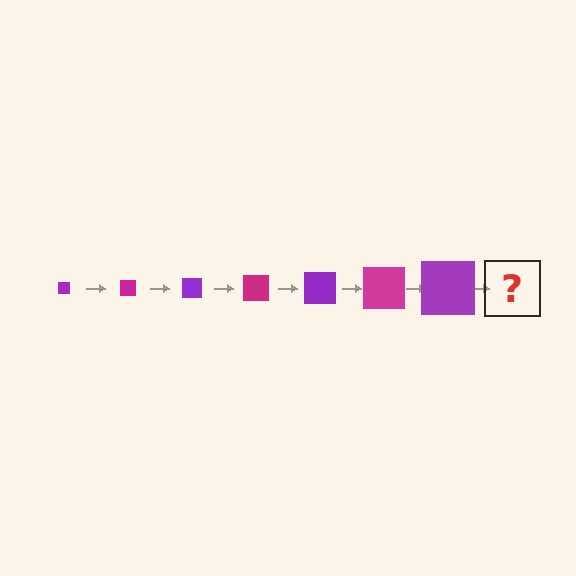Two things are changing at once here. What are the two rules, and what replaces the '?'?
The two rules are that the square grows larger each step and the color cycles through purple and magenta. The '?' should be a magenta square, larger than the previous one.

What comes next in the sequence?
The next element should be a magenta square, larger than the previous one.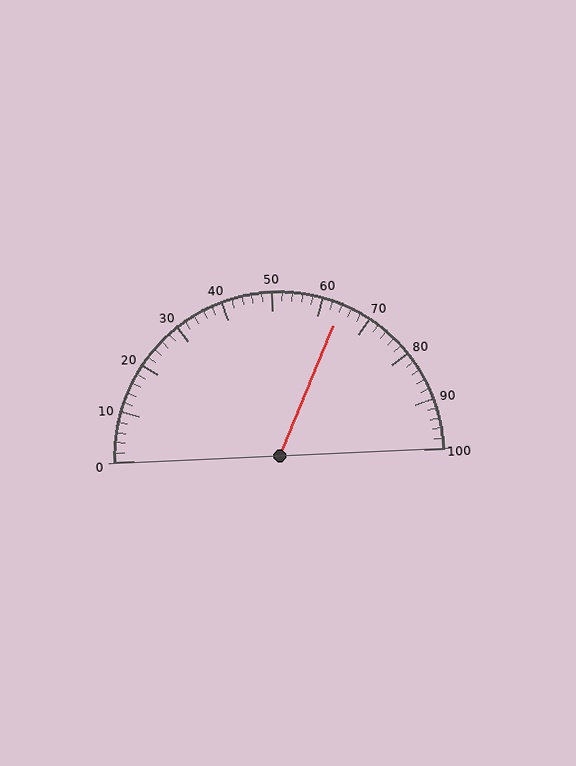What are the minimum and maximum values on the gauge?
The gauge ranges from 0 to 100.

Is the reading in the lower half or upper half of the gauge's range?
The reading is in the upper half of the range (0 to 100).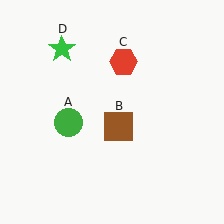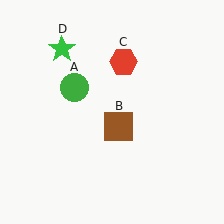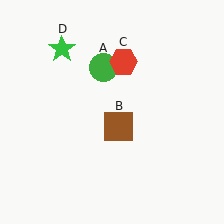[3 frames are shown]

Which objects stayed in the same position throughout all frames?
Brown square (object B) and red hexagon (object C) and green star (object D) remained stationary.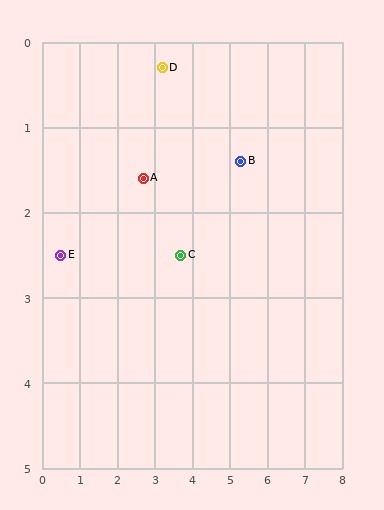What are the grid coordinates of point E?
Point E is at approximately (0.5, 2.5).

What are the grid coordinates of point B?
Point B is at approximately (5.3, 1.4).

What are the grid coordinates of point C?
Point C is at approximately (3.7, 2.5).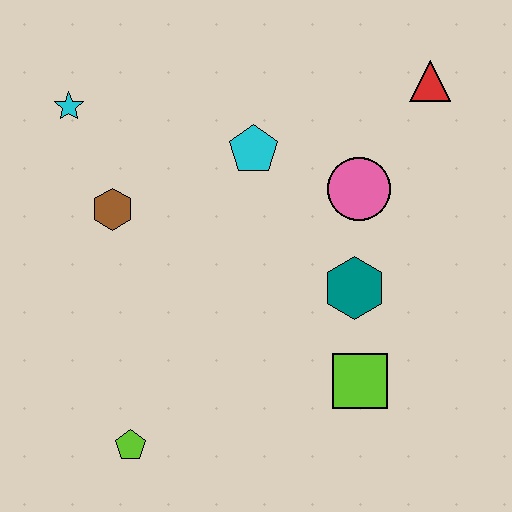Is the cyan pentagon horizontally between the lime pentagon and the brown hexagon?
No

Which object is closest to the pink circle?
The teal hexagon is closest to the pink circle.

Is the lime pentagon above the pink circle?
No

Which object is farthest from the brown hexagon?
The red triangle is farthest from the brown hexagon.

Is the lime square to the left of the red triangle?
Yes